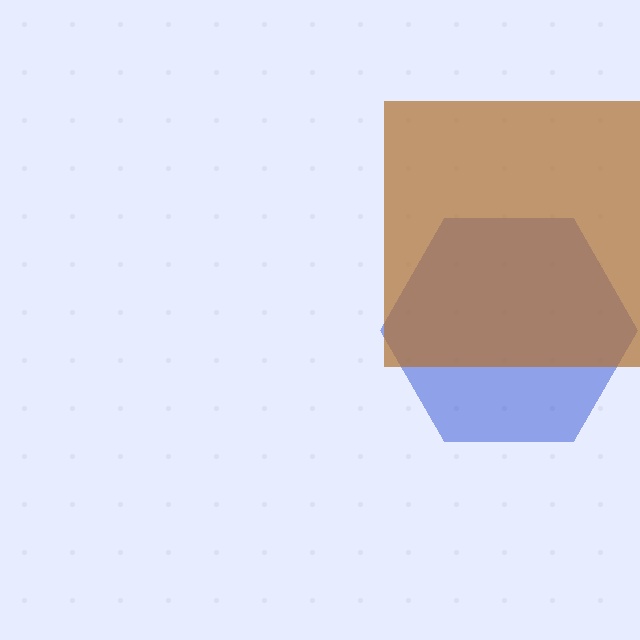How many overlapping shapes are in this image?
There are 2 overlapping shapes in the image.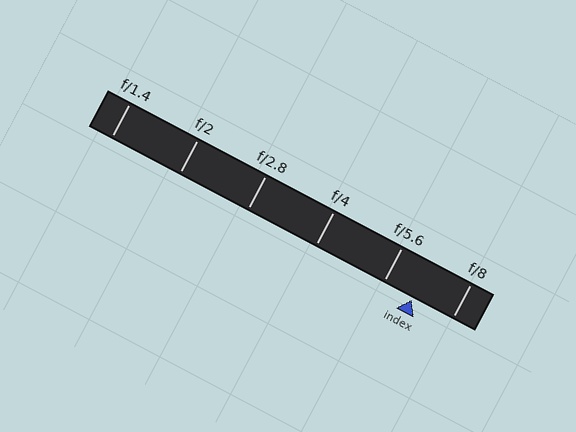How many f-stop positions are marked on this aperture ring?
There are 6 f-stop positions marked.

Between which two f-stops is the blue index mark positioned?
The index mark is between f/5.6 and f/8.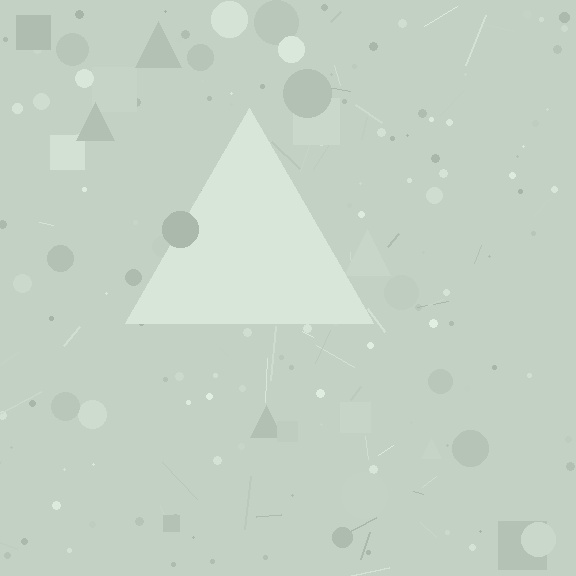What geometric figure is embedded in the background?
A triangle is embedded in the background.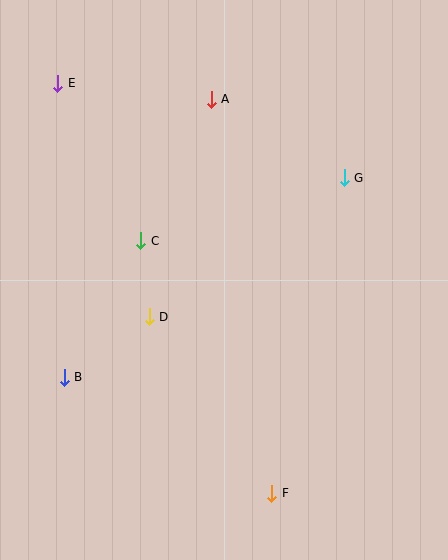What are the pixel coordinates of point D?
Point D is at (149, 317).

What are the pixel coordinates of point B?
Point B is at (64, 377).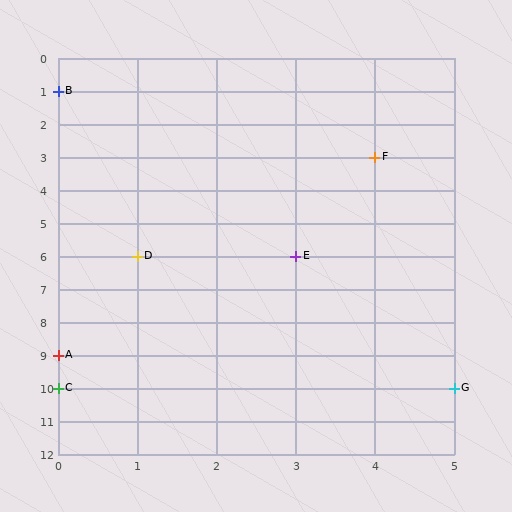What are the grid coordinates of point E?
Point E is at grid coordinates (3, 6).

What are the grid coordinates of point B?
Point B is at grid coordinates (0, 1).